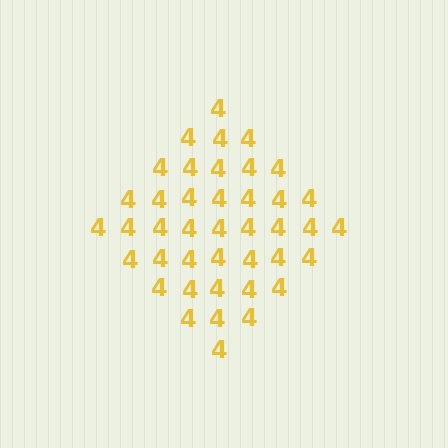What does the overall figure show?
The overall figure shows a diamond.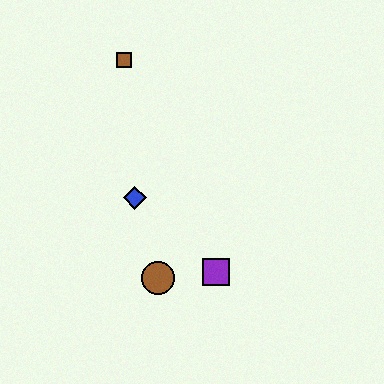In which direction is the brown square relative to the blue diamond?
The brown square is above the blue diamond.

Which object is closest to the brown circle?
The purple square is closest to the brown circle.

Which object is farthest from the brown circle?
The brown square is farthest from the brown circle.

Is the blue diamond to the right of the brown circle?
No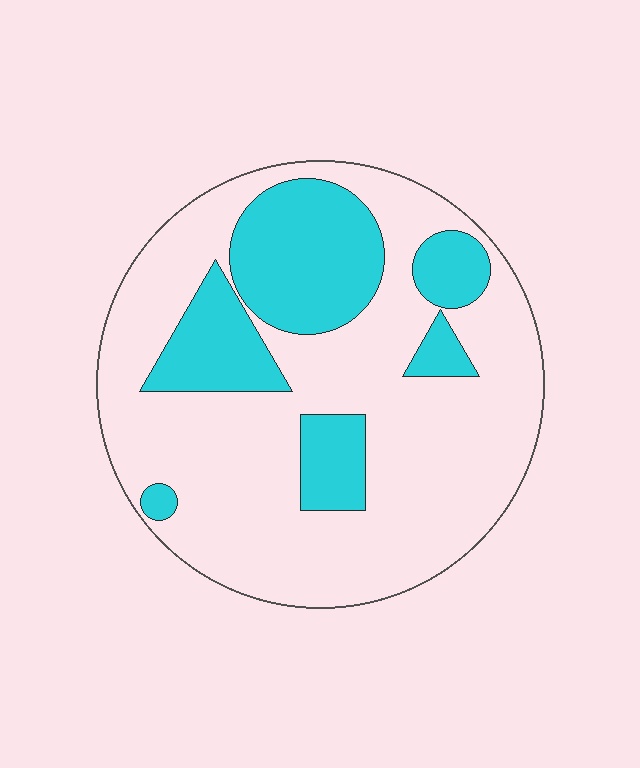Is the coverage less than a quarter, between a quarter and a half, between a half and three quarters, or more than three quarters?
Between a quarter and a half.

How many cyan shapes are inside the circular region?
6.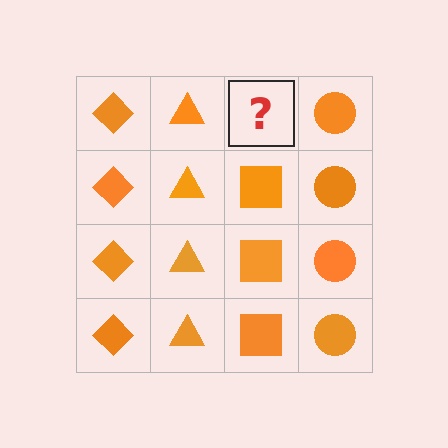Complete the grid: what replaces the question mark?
The question mark should be replaced with an orange square.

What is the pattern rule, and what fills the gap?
The rule is that each column has a consistent shape. The gap should be filled with an orange square.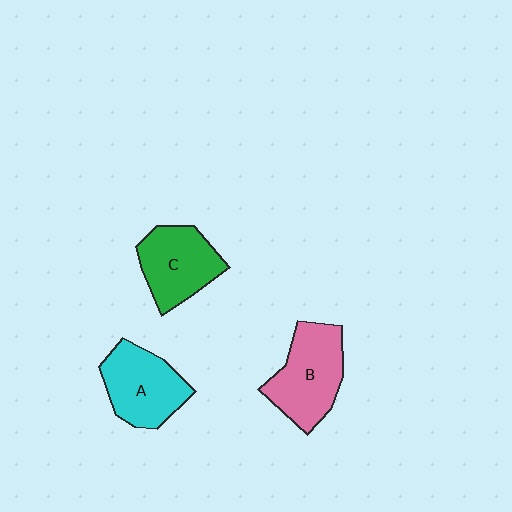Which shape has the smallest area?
Shape C (green).